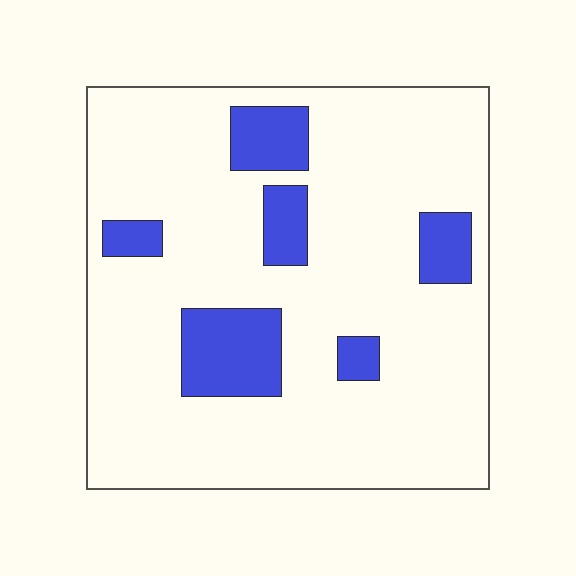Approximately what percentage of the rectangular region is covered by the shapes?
Approximately 15%.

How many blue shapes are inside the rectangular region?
6.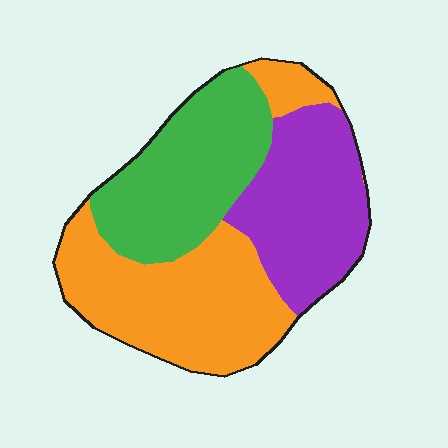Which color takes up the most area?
Orange, at roughly 40%.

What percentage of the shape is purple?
Purple takes up about one quarter (1/4) of the shape.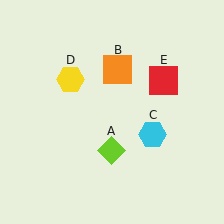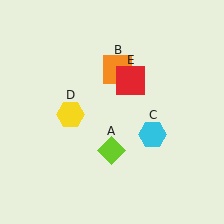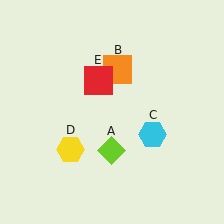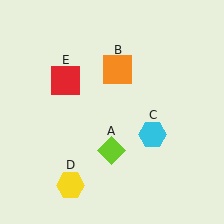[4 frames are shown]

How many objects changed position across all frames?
2 objects changed position: yellow hexagon (object D), red square (object E).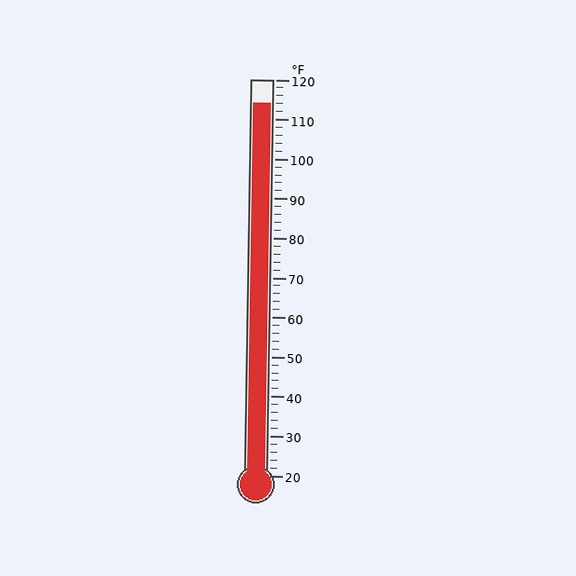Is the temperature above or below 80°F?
The temperature is above 80°F.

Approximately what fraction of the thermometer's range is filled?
The thermometer is filled to approximately 95% of its range.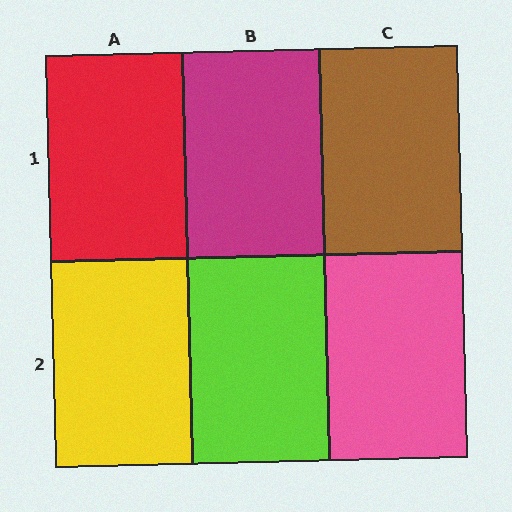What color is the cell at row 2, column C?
Pink.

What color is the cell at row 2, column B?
Lime.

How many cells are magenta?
1 cell is magenta.